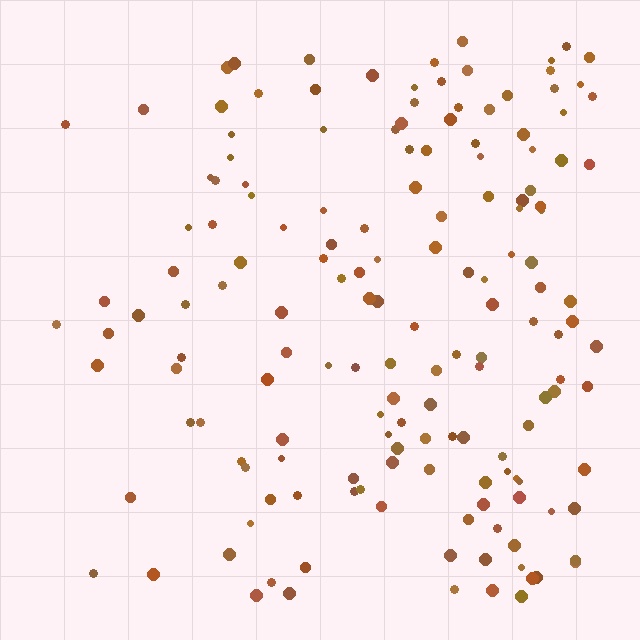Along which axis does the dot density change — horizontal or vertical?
Horizontal.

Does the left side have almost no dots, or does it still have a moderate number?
Still a moderate number, just noticeably fewer than the right.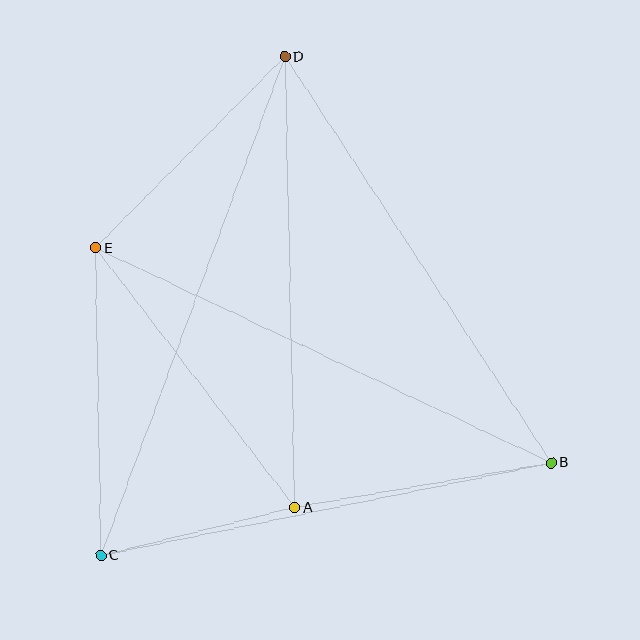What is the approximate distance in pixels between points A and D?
The distance between A and D is approximately 451 pixels.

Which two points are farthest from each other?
Points C and D are farthest from each other.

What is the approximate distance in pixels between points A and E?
The distance between A and E is approximately 327 pixels.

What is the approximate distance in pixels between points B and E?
The distance between B and E is approximately 504 pixels.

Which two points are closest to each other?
Points A and C are closest to each other.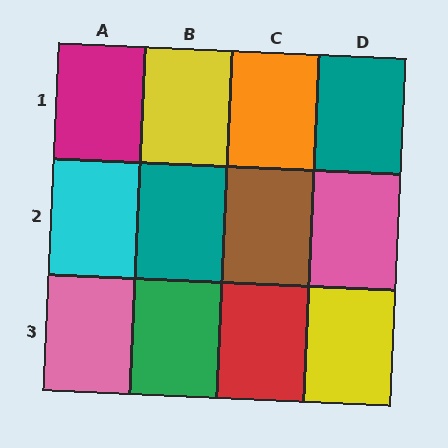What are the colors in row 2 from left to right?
Cyan, teal, brown, pink.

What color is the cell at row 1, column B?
Yellow.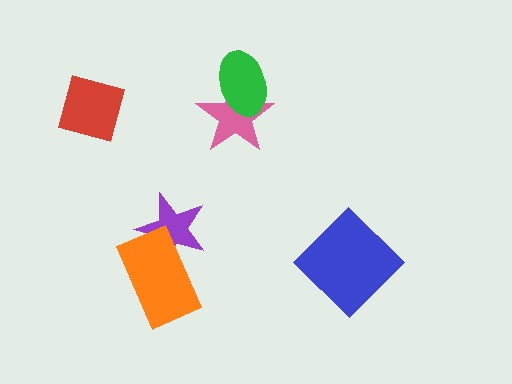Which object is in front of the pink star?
The green ellipse is in front of the pink star.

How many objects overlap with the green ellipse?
1 object overlaps with the green ellipse.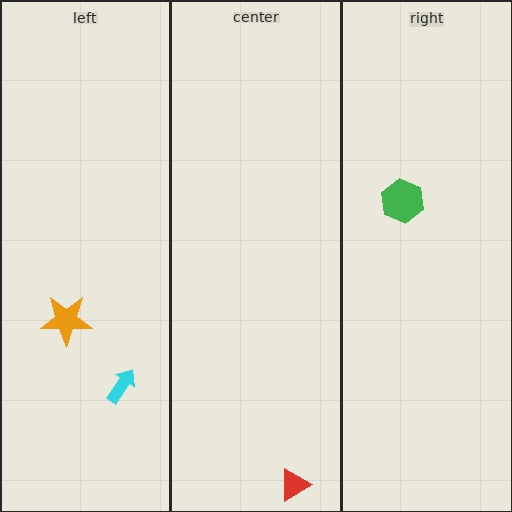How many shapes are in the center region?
1.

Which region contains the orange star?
The left region.